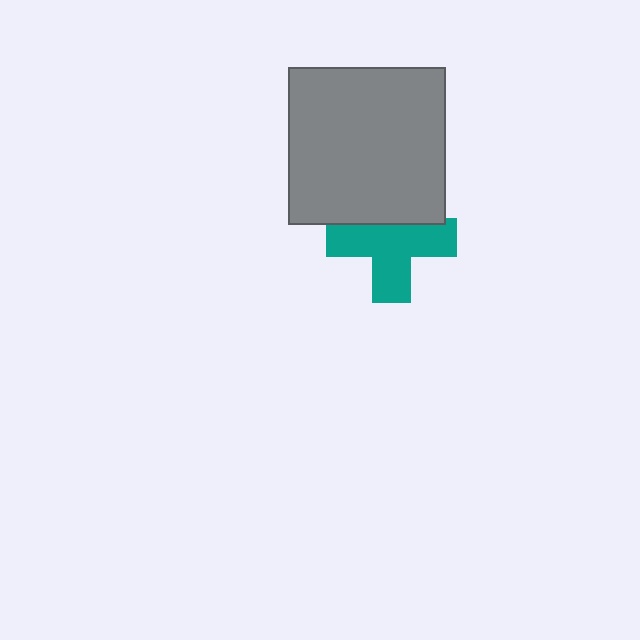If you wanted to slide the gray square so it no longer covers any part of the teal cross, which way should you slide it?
Slide it up — that is the most direct way to separate the two shapes.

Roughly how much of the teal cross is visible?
Most of it is visible (roughly 69%).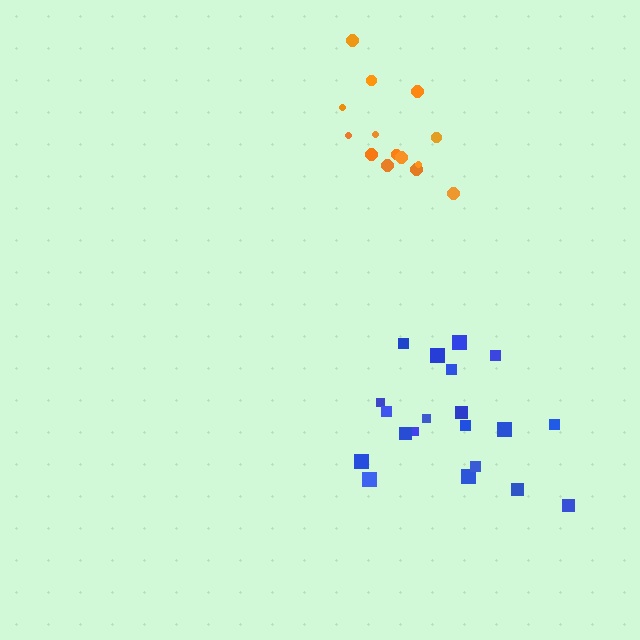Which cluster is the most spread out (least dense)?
Orange.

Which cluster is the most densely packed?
Blue.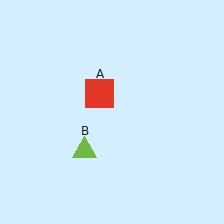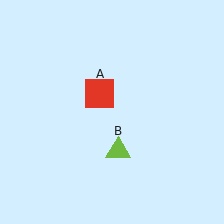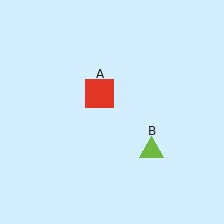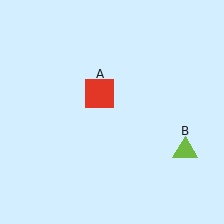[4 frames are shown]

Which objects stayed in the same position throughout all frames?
Red square (object A) remained stationary.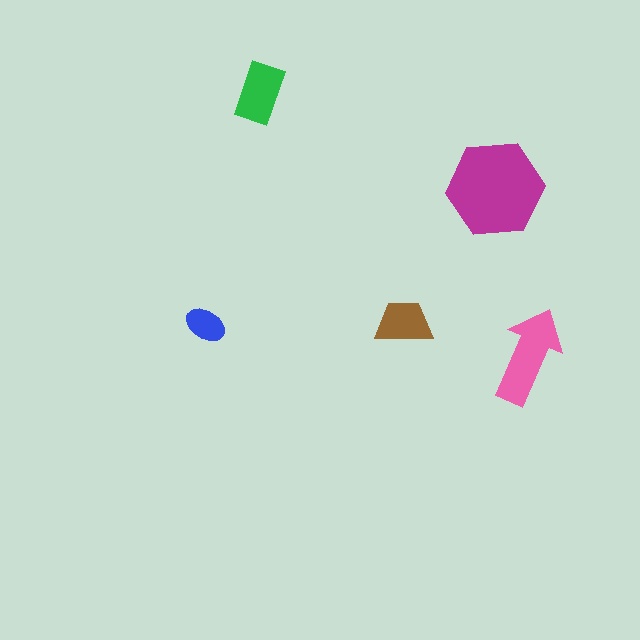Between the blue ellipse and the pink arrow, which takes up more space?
The pink arrow.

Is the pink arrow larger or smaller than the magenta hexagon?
Smaller.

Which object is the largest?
The magenta hexagon.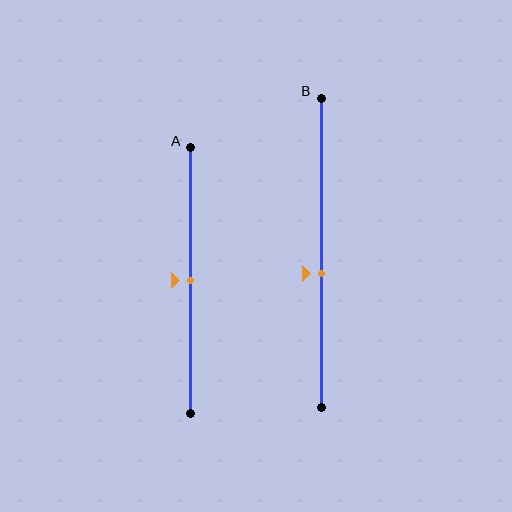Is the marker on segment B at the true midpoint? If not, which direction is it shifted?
No, the marker on segment B is shifted downward by about 7% of the segment length.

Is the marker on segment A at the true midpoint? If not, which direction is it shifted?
Yes, the marker on segment A is at the true midpoint.